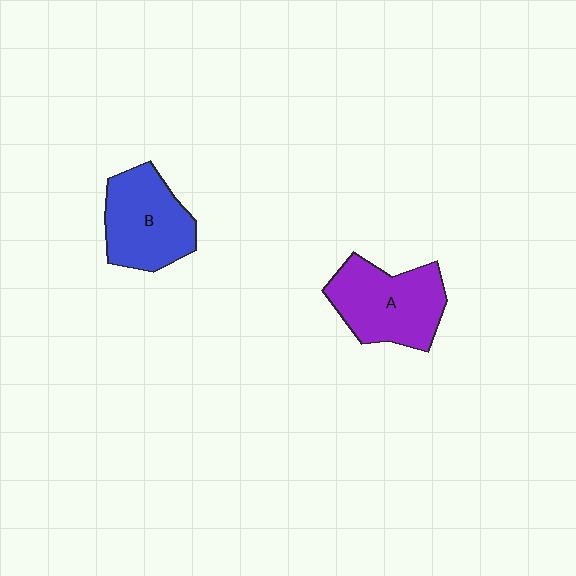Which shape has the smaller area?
Shape B (blue).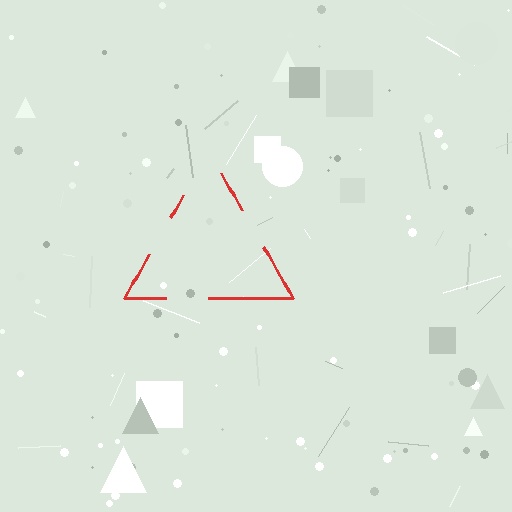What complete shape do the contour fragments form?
The contour fragments form a triangle.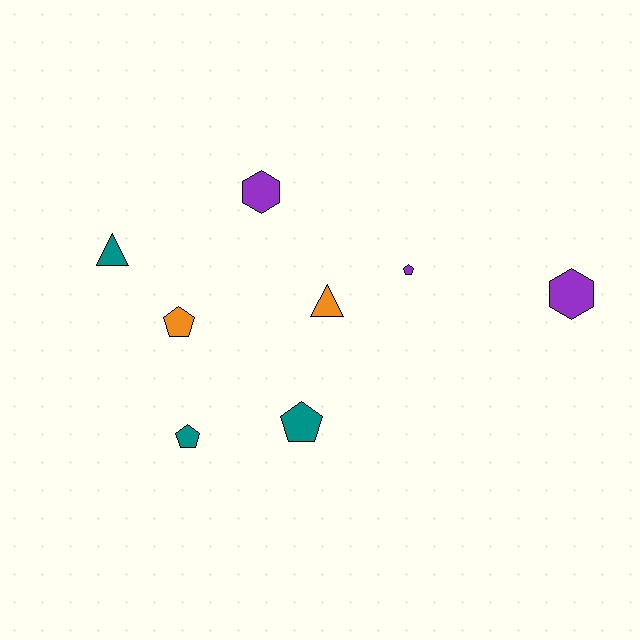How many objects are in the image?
There are 8 objects.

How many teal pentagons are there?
There are 2 teal pentagons.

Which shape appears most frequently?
Pentagon, with 4 objects.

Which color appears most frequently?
Teal, with 3 objects.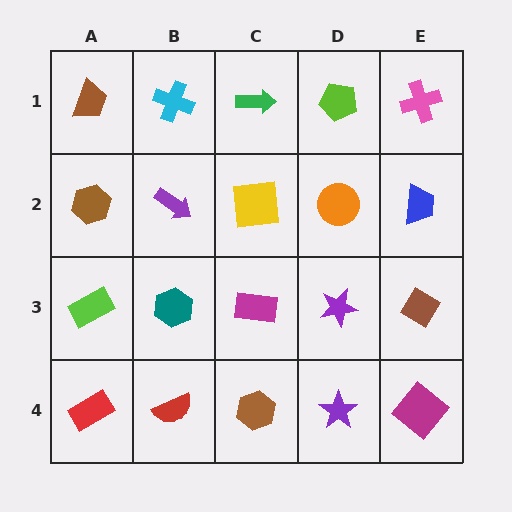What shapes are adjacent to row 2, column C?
A green arrow (row 1, column C), a magenta rectangle (row 3, column C), a purple arrow (row 2, column B), an orange circle (row 2, column D).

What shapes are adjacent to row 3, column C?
A yellow square (row 2, column C), a brown hexagon (row 4, column C), a teal hexagon (row 3, column B), a purple star (row 3, column D).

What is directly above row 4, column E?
A brown diamond.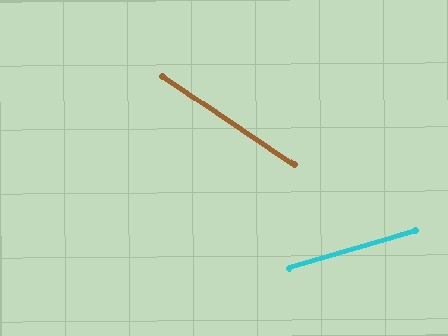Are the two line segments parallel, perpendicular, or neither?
Neither parallel nor perpendicular — they differ by about 51°.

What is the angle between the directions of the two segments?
Approximately 51 degrees.